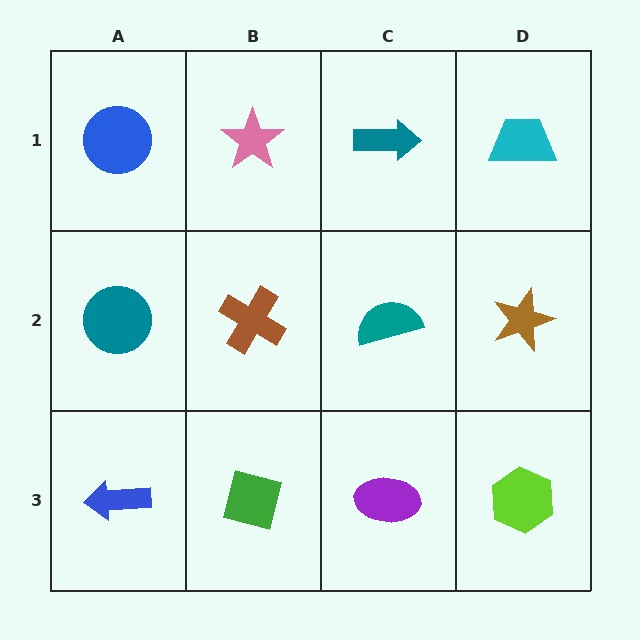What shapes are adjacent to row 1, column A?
A teal circle (row 2, column A), a pink star (row 1, column B).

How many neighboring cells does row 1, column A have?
2.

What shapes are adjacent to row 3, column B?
A brown cross (row 2, column B), a blue arrow (row 3, column A), a purple ellipse (row 3, column C).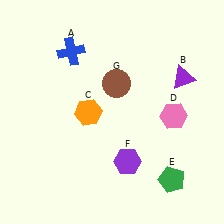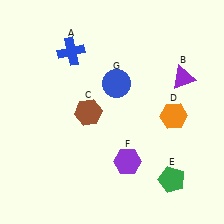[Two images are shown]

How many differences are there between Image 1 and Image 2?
There are 3 differences between the two images.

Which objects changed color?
C changed from orange to brown. D changed from pink to orange. G changed from brown to blue.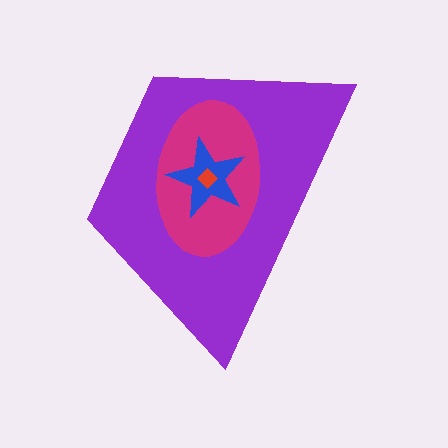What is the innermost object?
The red diamond.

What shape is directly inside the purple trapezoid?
The magenta ellipse.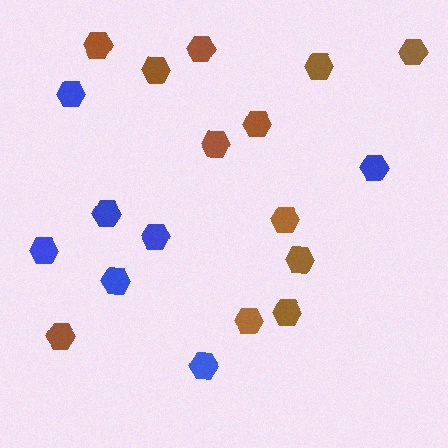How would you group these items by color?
There are 2 groups: one group of brown hexagons (12) and one group of blue hexagons (7).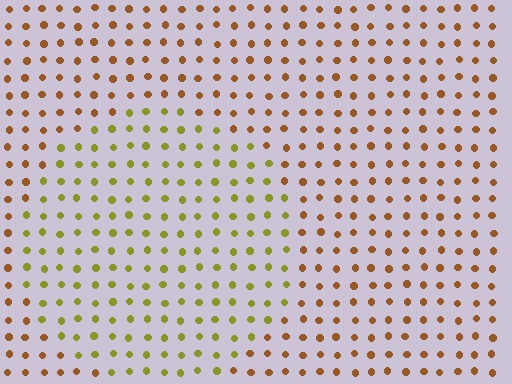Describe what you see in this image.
The image is filled with small brown elements in a uniform arrangement. A circle-shaped region is visible where the elements are tinted to a slightly different hue, forming a subtle color boundary.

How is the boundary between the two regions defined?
The boundary is defined purely by a slight shift in hue (about 42 degrees). Spacing, size, and orientation are identical on both sides.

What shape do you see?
I see a circle.